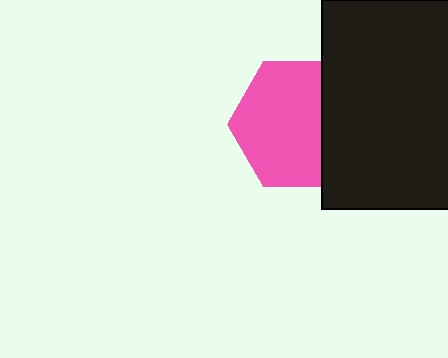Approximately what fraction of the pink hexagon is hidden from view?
Roughly 30% of the pink hexagon is hidden behind the black rectangle.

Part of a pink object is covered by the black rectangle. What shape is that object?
It is a hexagon.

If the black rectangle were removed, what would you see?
You would see the complete pink hexagon.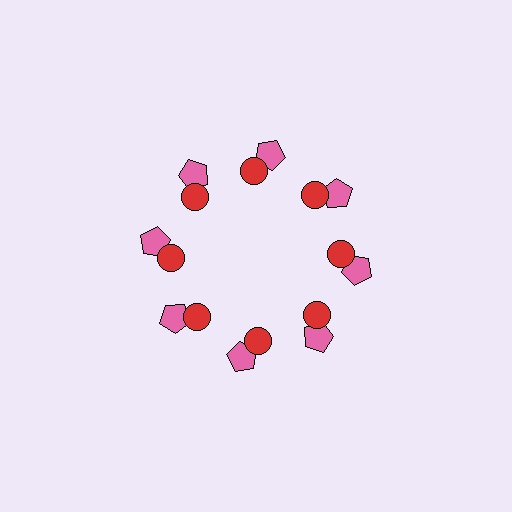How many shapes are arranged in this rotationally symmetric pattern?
There are 16 shapes, arranged in 8 groups of 2.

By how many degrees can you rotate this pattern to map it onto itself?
The pattern maps onto itself every 45 degrees of rotation.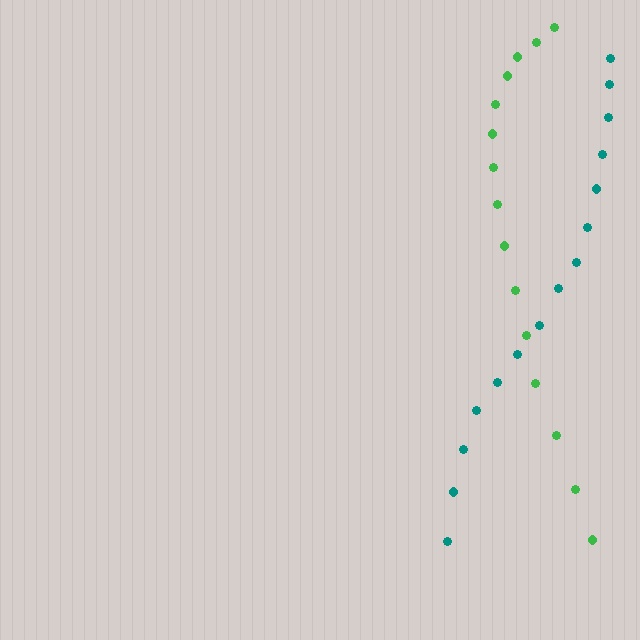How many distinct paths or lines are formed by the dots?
There are 2 distinct paths.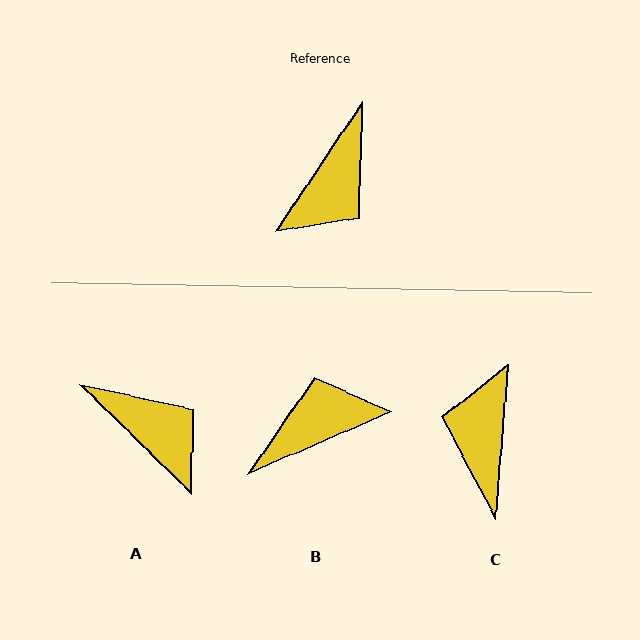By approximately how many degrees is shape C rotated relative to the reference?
Approximately 151 degrees clockwise.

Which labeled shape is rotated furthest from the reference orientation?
C, about 151 degrees away.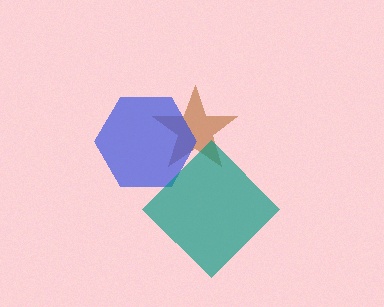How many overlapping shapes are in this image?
There are 3 overlapping shapes in the image.